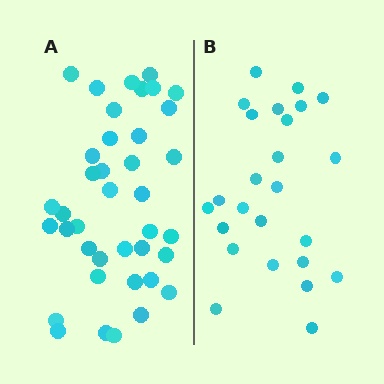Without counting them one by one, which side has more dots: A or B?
Region A (the left region) has more dots.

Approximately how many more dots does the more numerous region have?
Region A has approximately 15 more dots than region B.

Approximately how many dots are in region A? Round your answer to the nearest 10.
About 40 dots. (The exact count is 39, which rounds to 40.)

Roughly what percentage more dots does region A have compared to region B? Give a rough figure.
About 55% more.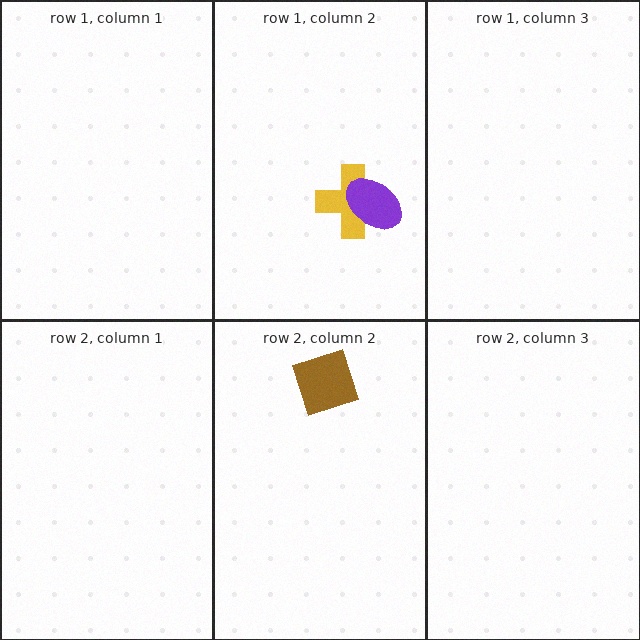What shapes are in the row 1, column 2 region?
The yellow cross, the purple ellipse.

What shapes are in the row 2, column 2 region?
The brown diamond.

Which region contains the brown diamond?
The row 2, column 2 region.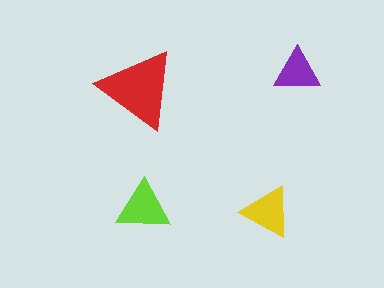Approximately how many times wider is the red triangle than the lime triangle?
About 1.5 times wider.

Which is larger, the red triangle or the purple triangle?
The red one.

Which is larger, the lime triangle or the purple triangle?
The lime one.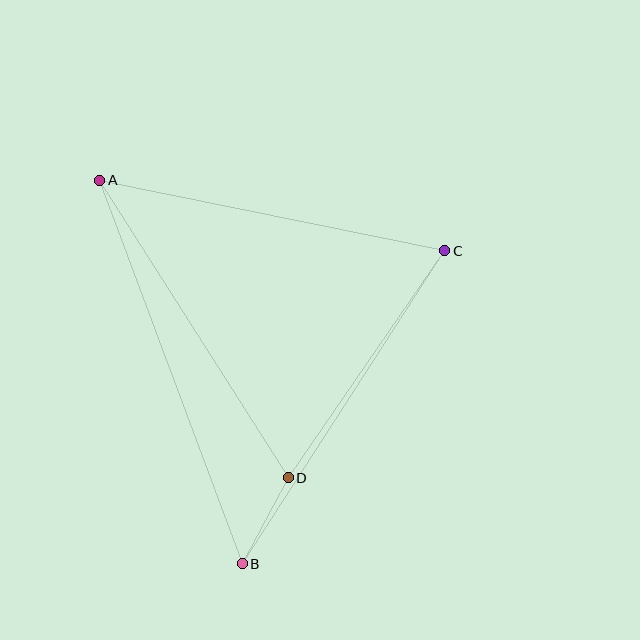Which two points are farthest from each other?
Points A and B are farthest from each other.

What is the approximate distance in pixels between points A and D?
The distance between A and D is approximately 352 pixels.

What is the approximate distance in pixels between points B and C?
The distance between B and C is approximately 373 pixels.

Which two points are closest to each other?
Points B and D are closest to each other.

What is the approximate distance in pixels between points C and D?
The distance between C and D is approximately 275 pixels.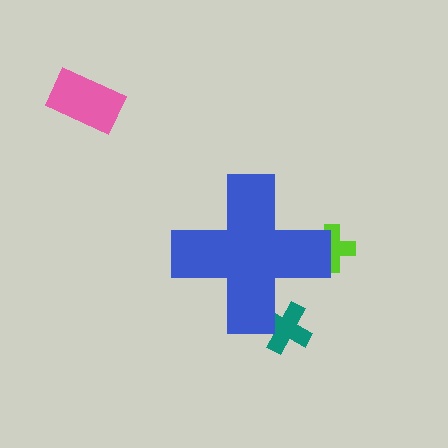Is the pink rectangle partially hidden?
No, the pink rectangle is fully visible.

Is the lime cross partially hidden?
Yes, the lime cross is partially hidden behind the blue cross.